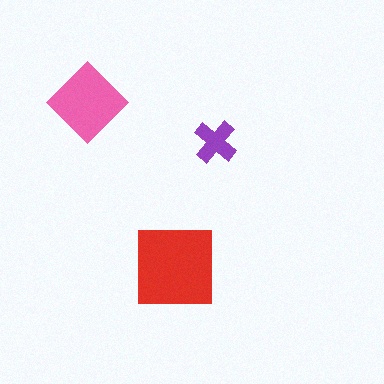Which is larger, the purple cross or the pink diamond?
The pink diamond.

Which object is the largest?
The red square.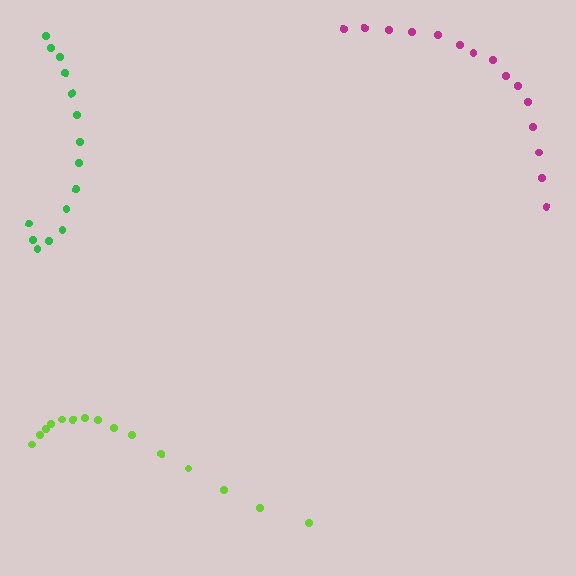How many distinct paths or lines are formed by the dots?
There are 3 distinct paths.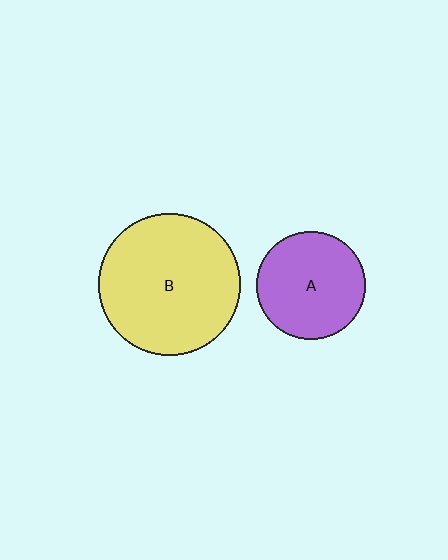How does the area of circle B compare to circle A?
Approximately 1.7 times.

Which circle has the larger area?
Circle B (yellow).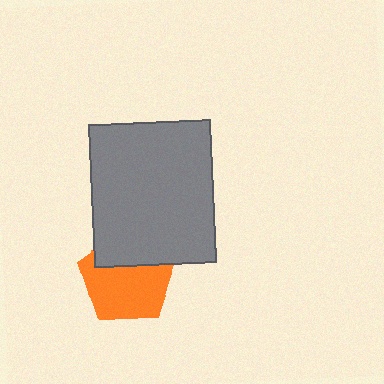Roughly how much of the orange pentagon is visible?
Most of it is visible (roughly 67%).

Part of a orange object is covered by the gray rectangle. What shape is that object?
It is a pentagon.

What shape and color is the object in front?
The object in front is a gray rectangle.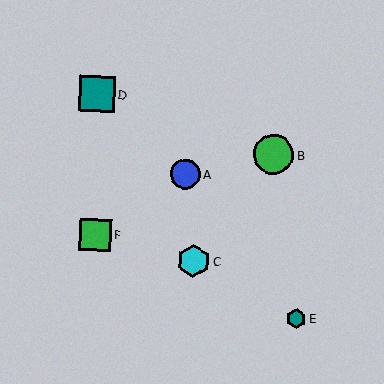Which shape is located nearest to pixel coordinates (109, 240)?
The green square (labeled F) at (95, 235) is nearest to that location.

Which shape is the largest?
The green circle (labeled B) is the largest.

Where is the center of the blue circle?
The center of the blue circle is at (185, 174).